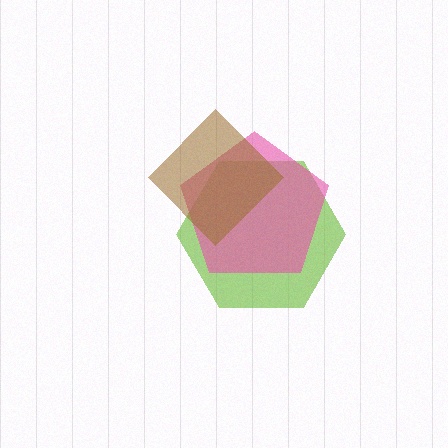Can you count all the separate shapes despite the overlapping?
Yes, there are 3 separate shapes.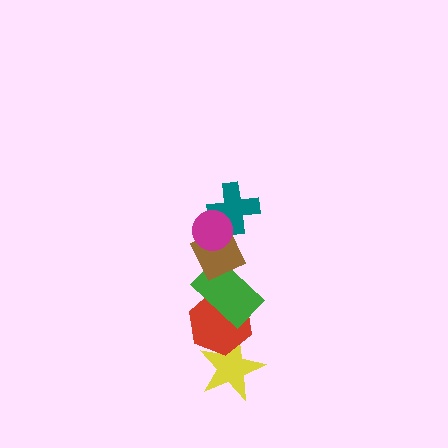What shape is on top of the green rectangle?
The brown diamond is on top of the green rectangle.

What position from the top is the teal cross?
The teal cross is 2nd from the top.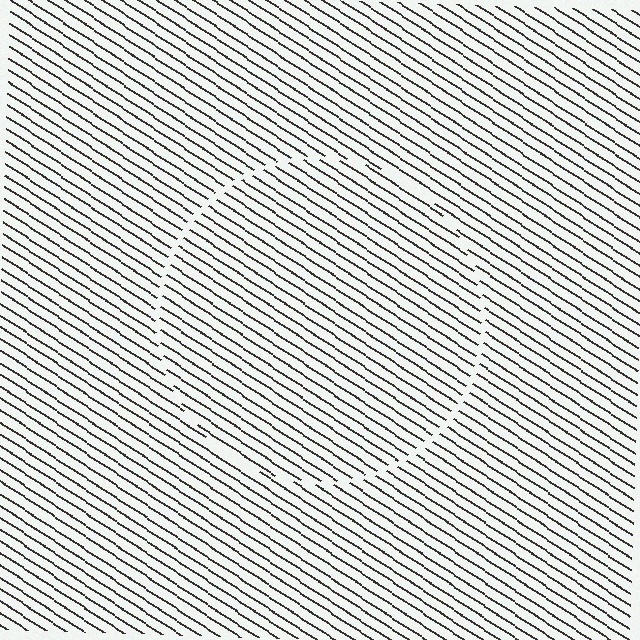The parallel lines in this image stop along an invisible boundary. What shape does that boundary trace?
An illusory circle. The interior of the shape contains the same grating, shifted by half a period — the contour is defined by the phase discontinuity where line-ends from the inner and outer gratings abut.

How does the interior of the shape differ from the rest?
The interior of the shape contains the same grating, shifted by half a period — the contour is defined by the phase discontinuity where line-ends from the inner and outer gratings abut.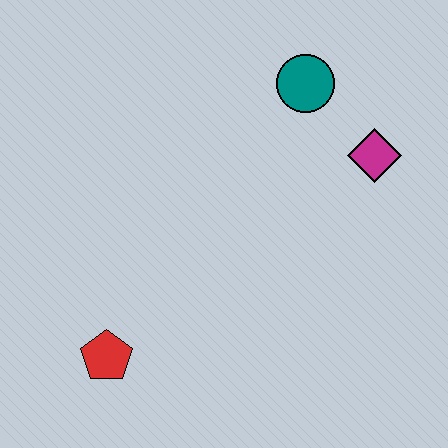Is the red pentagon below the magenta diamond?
Yes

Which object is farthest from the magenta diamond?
The red pentagon is farthest from the magenta diamond.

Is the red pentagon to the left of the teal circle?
Yes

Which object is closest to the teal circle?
The magenta diamond is closest to the teal circle.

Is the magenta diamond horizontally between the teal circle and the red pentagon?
No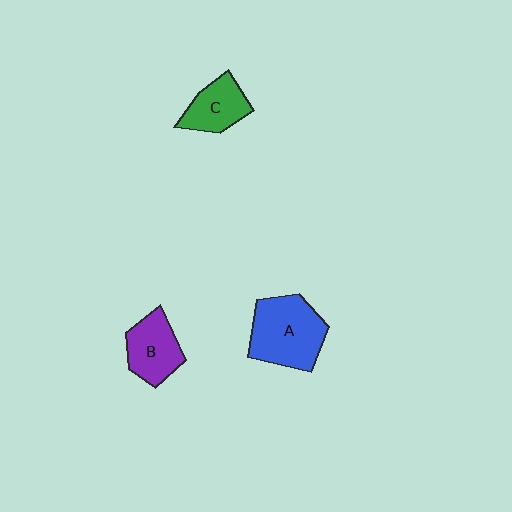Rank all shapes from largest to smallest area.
From largest to smallest: A (blue), B (purple), C (green).